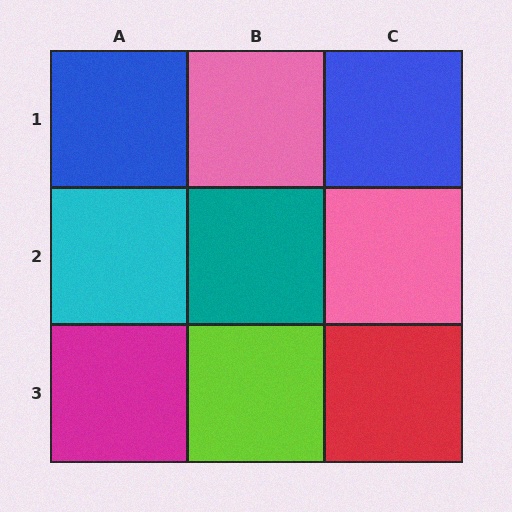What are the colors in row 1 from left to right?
Blue, pink, blue.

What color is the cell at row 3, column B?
Lime.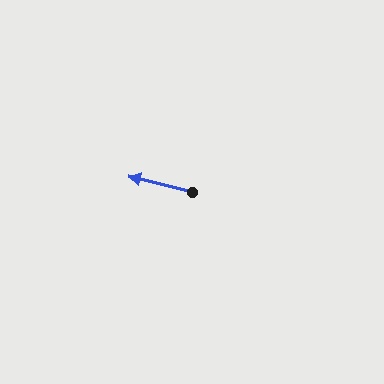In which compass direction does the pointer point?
West.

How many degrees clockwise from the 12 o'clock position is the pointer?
Approximately 284 degrees.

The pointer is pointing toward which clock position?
Roughly 9 o'clock.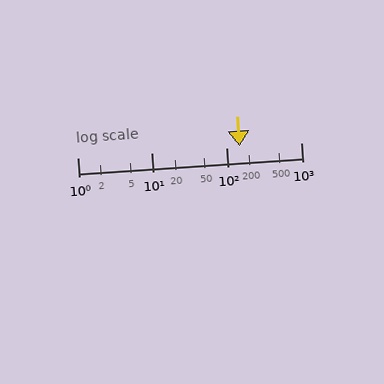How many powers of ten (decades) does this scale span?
The scale spans 3 decades, from 1 to 1000.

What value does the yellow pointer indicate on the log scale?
The pointer indicates approximately 150.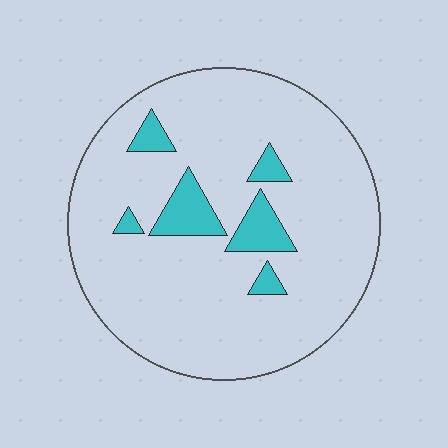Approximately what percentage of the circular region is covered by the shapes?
Approximately 10%.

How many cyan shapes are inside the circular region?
6.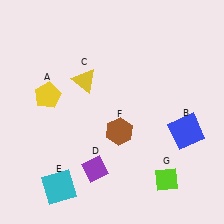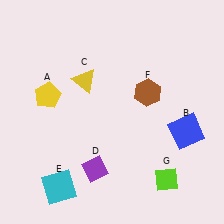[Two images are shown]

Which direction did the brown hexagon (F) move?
The brown hexagon (F) moved up.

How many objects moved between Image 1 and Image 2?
1 object moved between the two images.